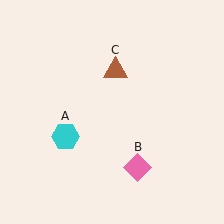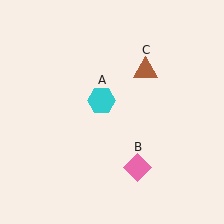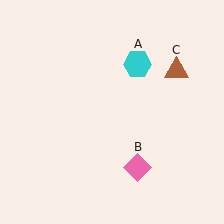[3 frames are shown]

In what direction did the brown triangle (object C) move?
The brown triangle (object C) moved right.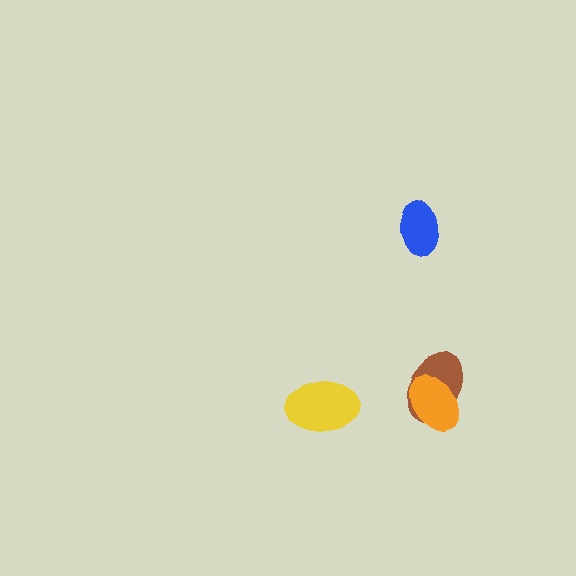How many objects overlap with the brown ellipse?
1 object overlaps with the brown ellipse.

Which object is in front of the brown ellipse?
The orange ellipse is in front of the brown ellipse.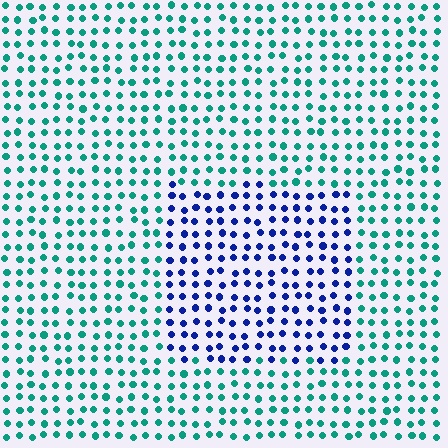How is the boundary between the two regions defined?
The boundary is defined purely by a slight shift in hue (about 63 degrees). Spacing, size, and orientation are identical on both sides.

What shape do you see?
I see a rectangle.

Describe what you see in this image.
The image is filled with small teal elements in a uniform arrangement. A rectangle-shaped region is visible where the elements are tinted to a slightly different hue, forming a subtle color boundary.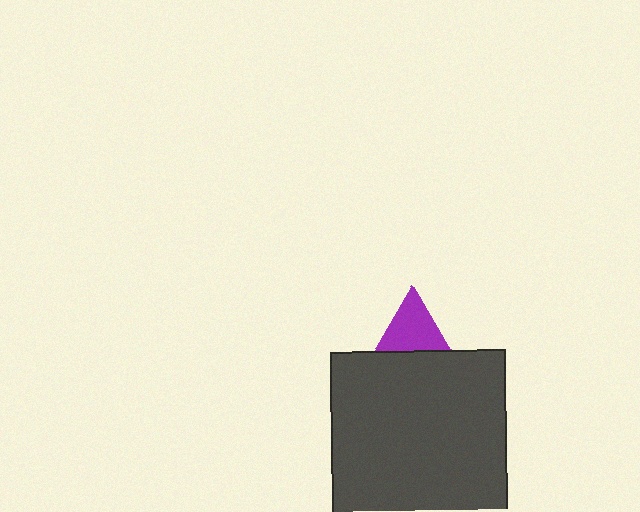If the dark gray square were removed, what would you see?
You would see the complete purple triangle.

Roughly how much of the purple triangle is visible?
A small part of it is visible (roughly 42%).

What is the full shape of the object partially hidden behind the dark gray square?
The partially hidden object is a purple triangle.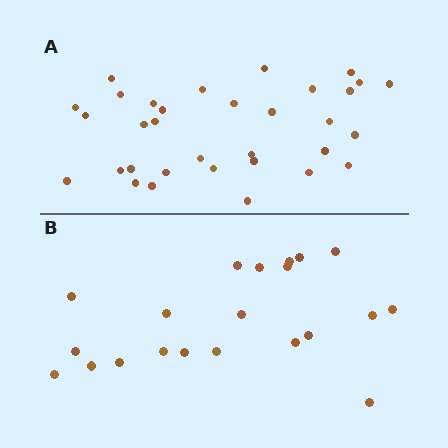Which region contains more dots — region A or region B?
Region A (the top region) has more dots.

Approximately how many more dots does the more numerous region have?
Region A has roughly 12 or so more dots than region B.